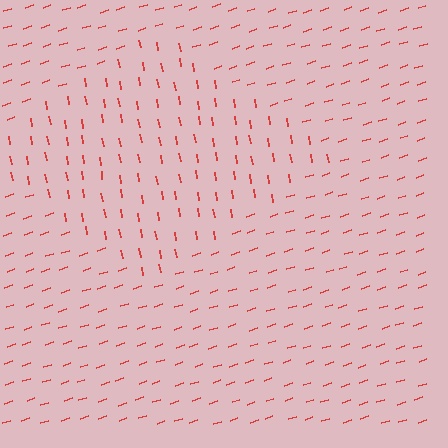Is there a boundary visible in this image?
Yes, there is a texture boundary formed by a change in line orientation.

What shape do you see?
I see a diamond.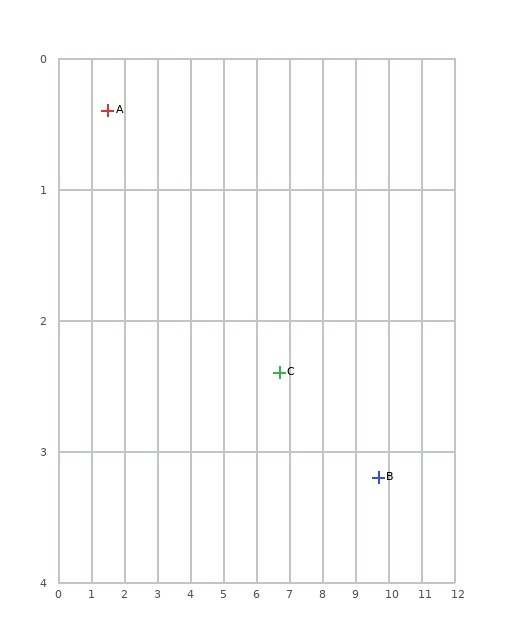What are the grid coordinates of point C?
Point C is at approximately (6.7, 2.4).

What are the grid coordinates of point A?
Point A is at approximately (1.5, 0.4).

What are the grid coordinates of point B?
Point B is at approximately (9.7, 3.2).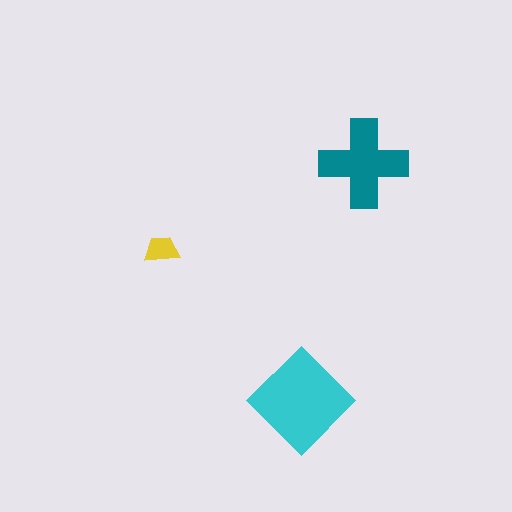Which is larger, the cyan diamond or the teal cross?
The cyan diamond.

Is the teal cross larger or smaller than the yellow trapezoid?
Larger.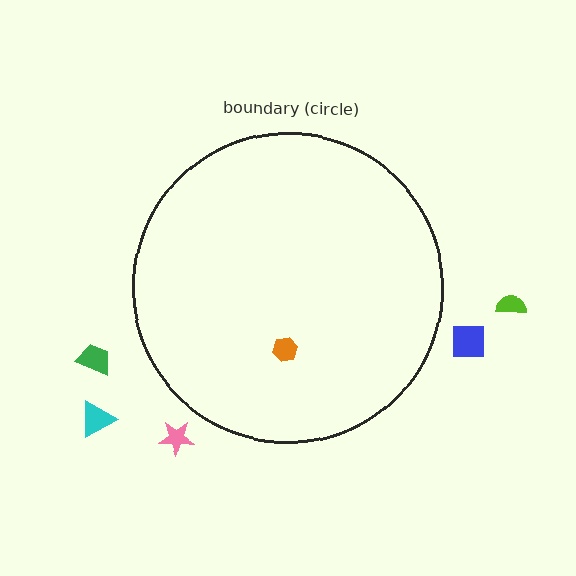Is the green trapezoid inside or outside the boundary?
Outside.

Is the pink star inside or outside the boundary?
Outside.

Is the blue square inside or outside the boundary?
Outside.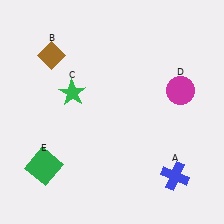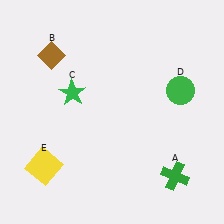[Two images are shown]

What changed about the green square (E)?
In Image 1, E is green. In Image 2, it changed to yellow.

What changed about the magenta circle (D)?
In Image 1, D is magenta. In Image 2, it changed to green.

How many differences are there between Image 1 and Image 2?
There are 3 differences between the two images.